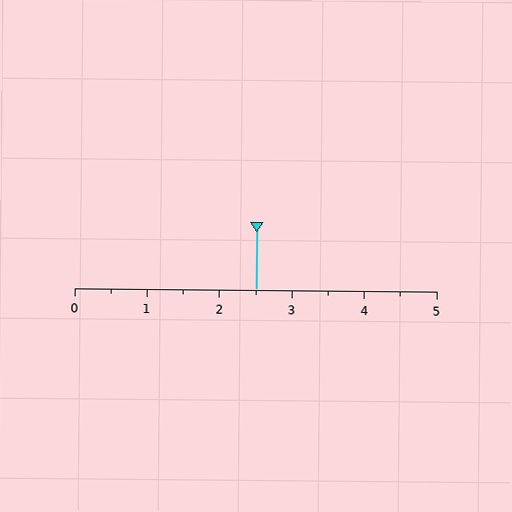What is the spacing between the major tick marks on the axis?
The major ticks are spaced 1 apart.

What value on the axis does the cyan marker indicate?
The marker indicates approximately 2.5.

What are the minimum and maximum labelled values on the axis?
The axis runs from 0 to 5.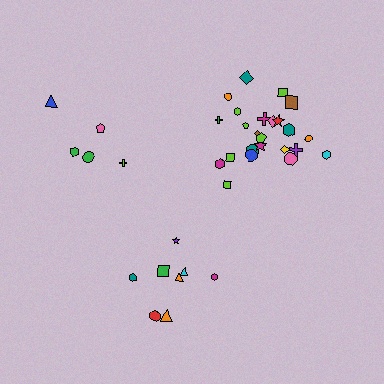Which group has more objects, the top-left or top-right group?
The top-right group.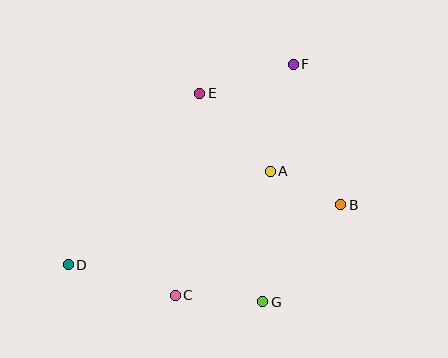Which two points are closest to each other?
Points A and B are closest to each other.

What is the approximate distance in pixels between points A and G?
The distance between A and G is approximately 131 pixels.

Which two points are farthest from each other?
Points D and F are farthest from each other.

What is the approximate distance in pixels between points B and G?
The distance between B and G is approximately 124 pixels.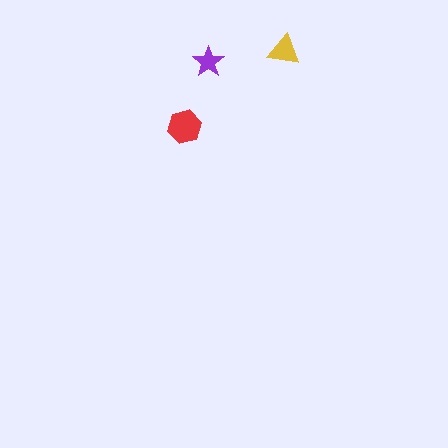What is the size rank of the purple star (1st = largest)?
3rd.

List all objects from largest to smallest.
The red hexagon, the yellow triangle, the purple star.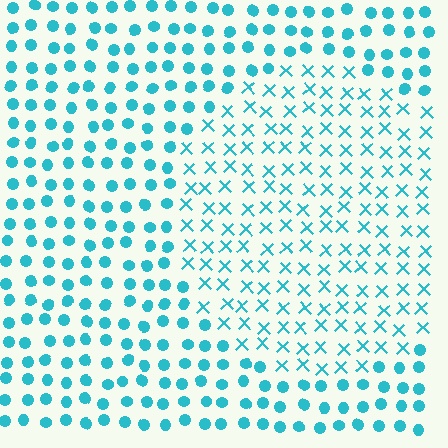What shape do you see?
I see a circle.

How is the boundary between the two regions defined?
The boundary is defined by a change in element shape: X marks inside vs. circles outside. All elements share the same color and spacing.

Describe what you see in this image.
The image is filled with small cyan elements arranged in a uniform grid. A circle-shaped region contains X marks, while the surrounding area contains circles. The boundary is defined purely by the change in element shape.